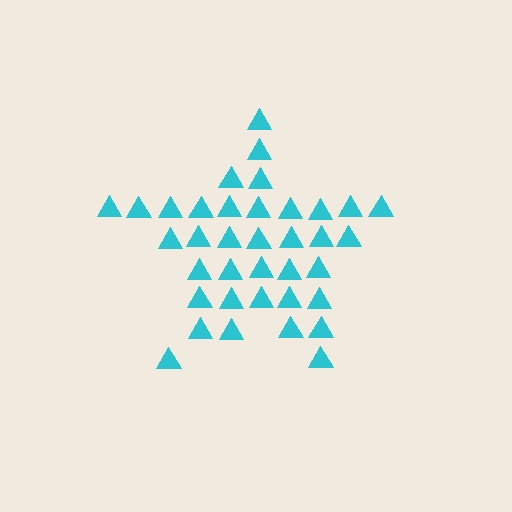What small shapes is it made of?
It is made of small triangles.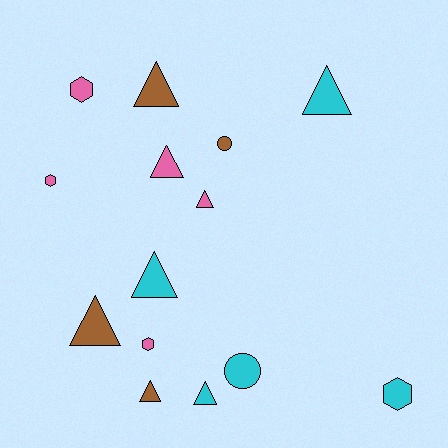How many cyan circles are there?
There is 1 cyan circle.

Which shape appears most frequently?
Triangle, with 8 objects.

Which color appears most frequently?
Pink, with 5 objects.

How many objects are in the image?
There are 14 objects.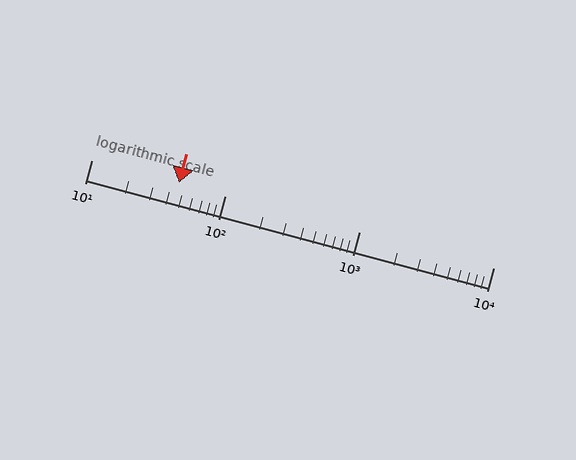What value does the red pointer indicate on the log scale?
The pointer indicates approximately 45.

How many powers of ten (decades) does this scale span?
The scale spans 3 decades, from 10 to 10000.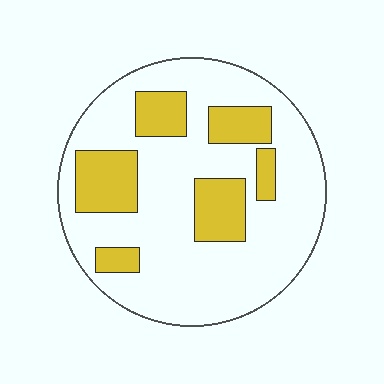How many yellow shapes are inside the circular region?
6.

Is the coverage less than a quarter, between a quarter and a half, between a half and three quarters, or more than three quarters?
Between a quarter and a half.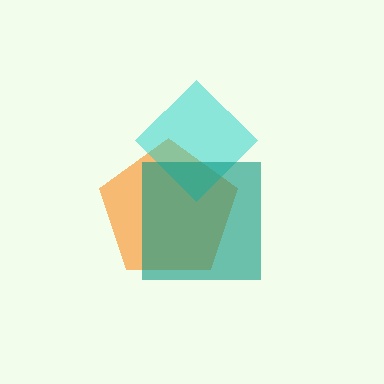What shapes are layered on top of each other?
The layered shapes are: an orange pentagon, a cyan diamond, a teal square.